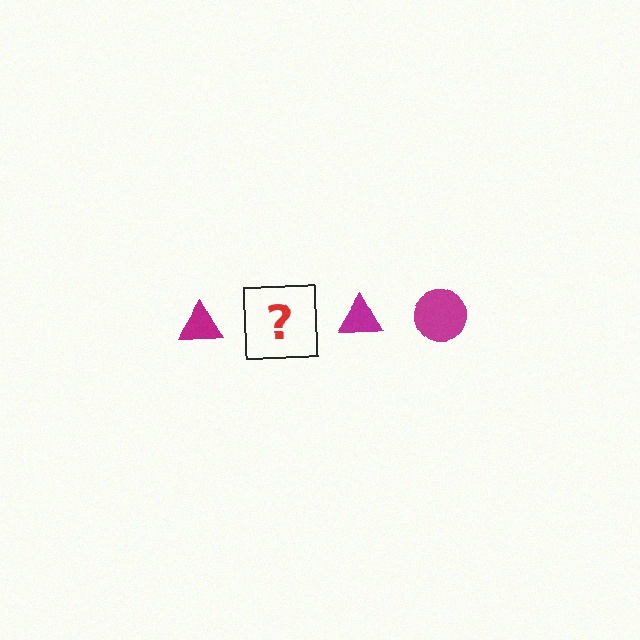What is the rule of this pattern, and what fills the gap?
The rule is that the pattern cycles through triangle, circle shapes in magenta. The gap should be filled with a magenta circle.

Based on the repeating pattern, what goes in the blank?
The blank should be a magenta circle.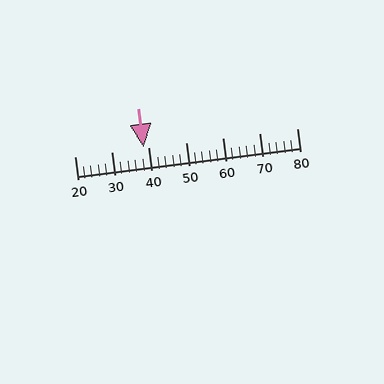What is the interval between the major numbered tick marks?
The major tick marks are spaced 10 units apart.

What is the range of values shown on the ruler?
The ruler shows values from 20 to 80.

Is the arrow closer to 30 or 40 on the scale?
The arrow is closer to 40.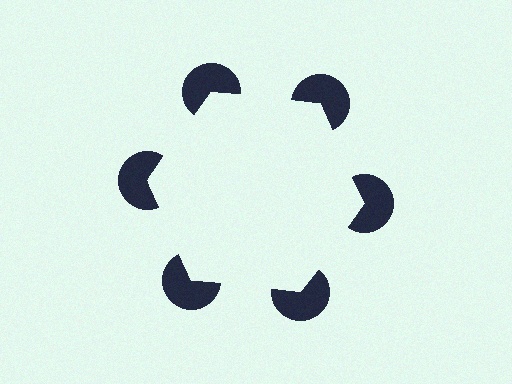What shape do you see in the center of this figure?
An illusory hexagon — its edges are inferred from the aligned wedge cuts in the pac-man discs, not physically drawn.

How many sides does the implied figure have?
6 sides.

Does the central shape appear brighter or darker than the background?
It typically appears slightly brighter than the background, even though no actual brightness change is drawn.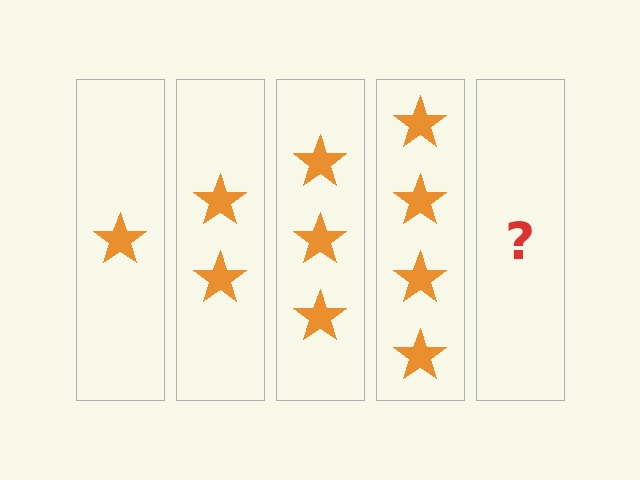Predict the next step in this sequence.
The next step is 5 stars.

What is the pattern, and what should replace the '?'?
The pattern is that each step adds one more star. The '?' should be 5 stars.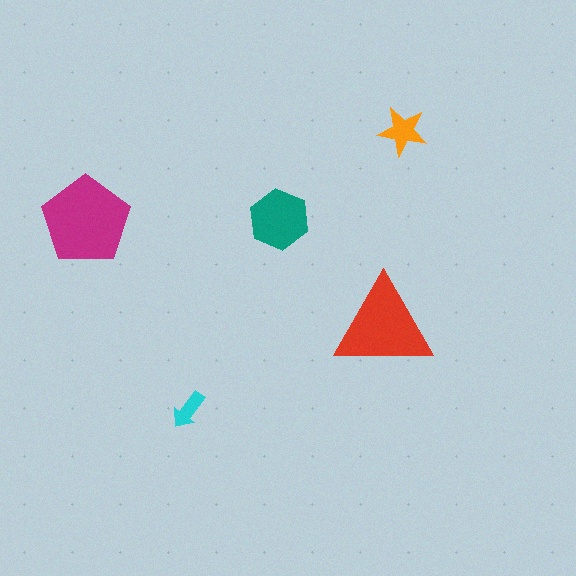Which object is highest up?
The orange star is topmost.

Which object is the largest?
The magenta pentagon.